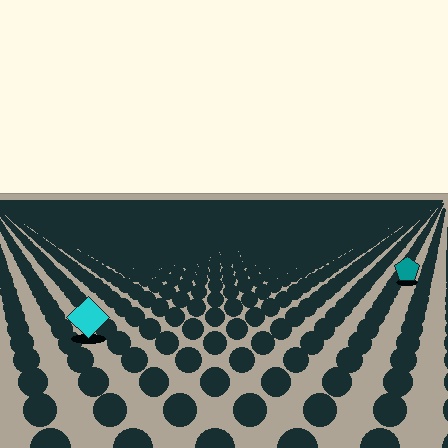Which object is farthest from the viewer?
The teal pentagon is farthest from the viewer. It appears smaller and the ground texture around it is denser.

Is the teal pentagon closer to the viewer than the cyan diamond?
No. The cyan diamond is closer — you can tell from the texture gradient: the ground texture is coarser near it.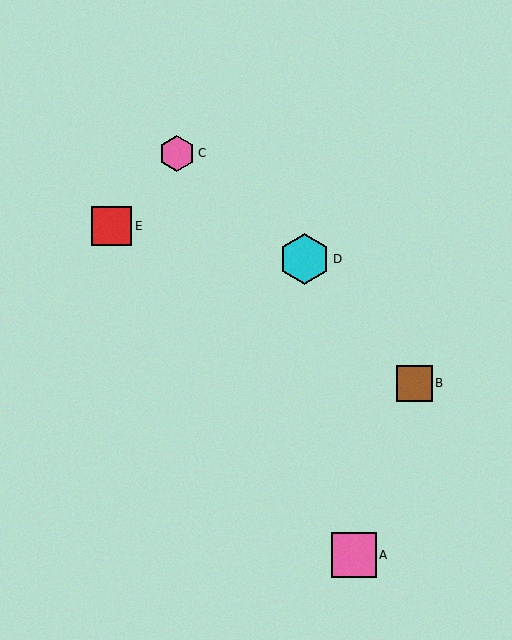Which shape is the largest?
The cyan hexagon (labeled D) is the largest.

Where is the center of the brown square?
The center of the brown square is at (414, 383).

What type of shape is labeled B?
Shape B is a brown square.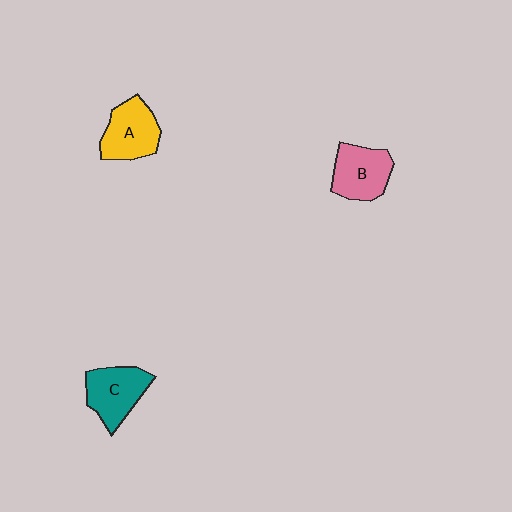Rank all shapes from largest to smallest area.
From largest to smallest: C (teal), A (yellow), B (pink).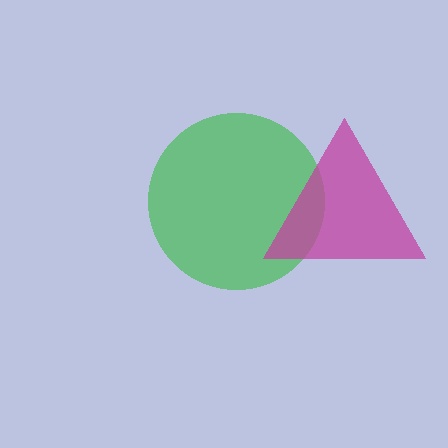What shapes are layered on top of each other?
The layered shapes are: a green circle, a magenta triangle.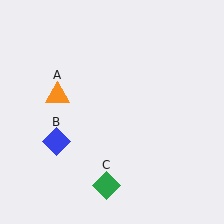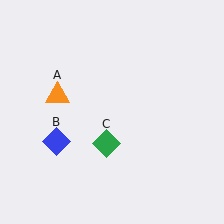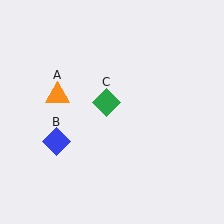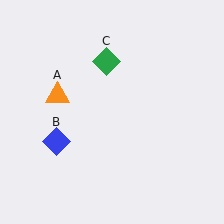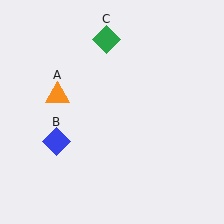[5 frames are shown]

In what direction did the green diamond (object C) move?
The green diamond (object C) moved up.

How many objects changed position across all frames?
1 object changed position: green diamond (object C).